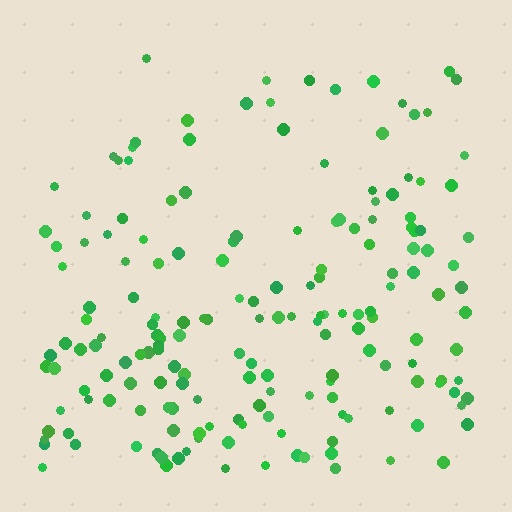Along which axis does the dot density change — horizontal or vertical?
Vertical.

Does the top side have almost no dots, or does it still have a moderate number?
Still a moderate number, just noticeably fewer than the bottom.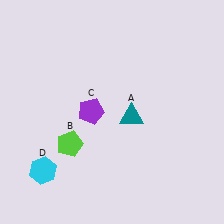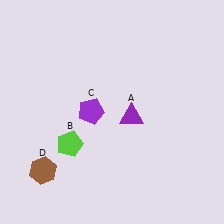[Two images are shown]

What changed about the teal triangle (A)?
In Image 1, A is teal. In Image 2, it changed to purple.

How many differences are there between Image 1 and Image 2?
There are 2 differences between the two images.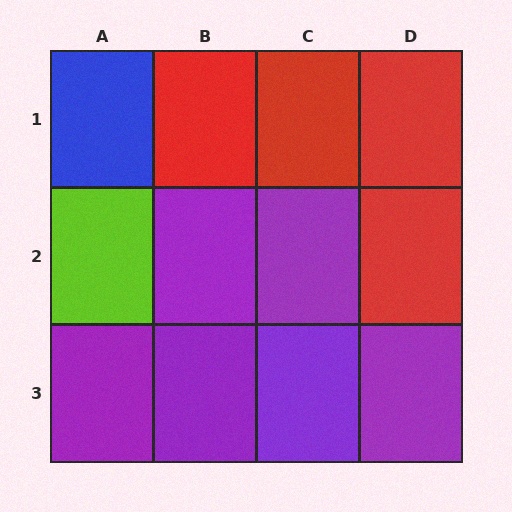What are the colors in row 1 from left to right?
Blue, red, red, red.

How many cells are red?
4 cells are red.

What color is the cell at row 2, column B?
Purple.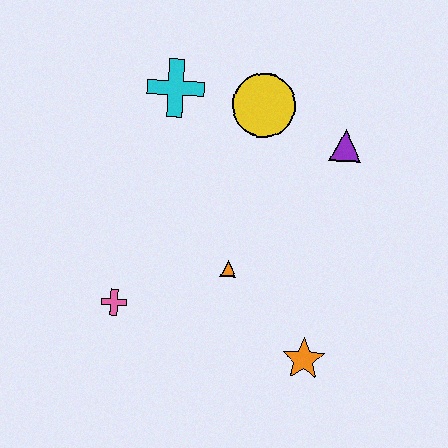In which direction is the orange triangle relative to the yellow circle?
The orange triangle is below the yellow circle.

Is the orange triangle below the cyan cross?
Yes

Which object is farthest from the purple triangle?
The pink cross is farthest from the purple triangle.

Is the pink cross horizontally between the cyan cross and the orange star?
No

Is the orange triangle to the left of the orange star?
Yes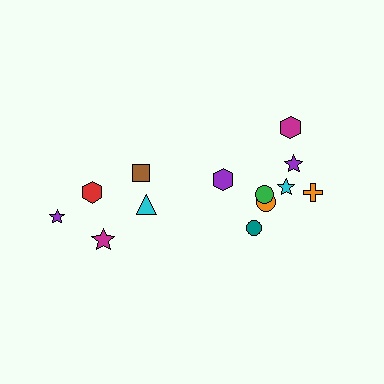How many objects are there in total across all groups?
There are 13 objects.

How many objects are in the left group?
There are 5 objects.